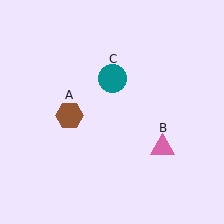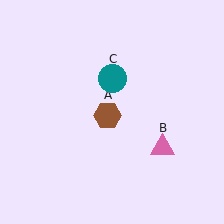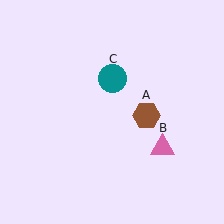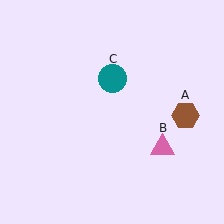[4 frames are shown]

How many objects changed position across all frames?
1 object changed position: brown hexagon (object A).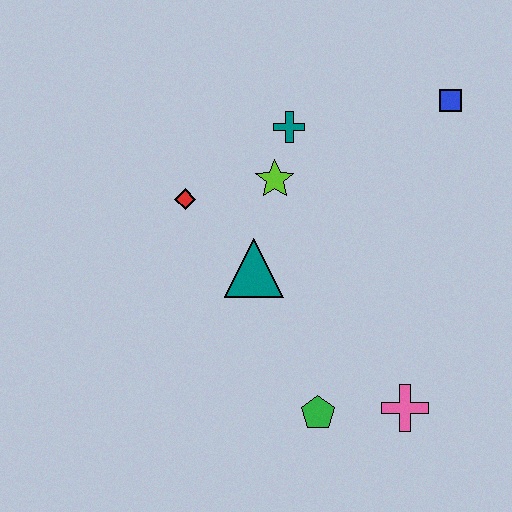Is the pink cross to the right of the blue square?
No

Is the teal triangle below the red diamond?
Yes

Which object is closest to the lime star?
The teal cross is closest to the lime star.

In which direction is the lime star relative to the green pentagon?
The lime star is above the green pentagon.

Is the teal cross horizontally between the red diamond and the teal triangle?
No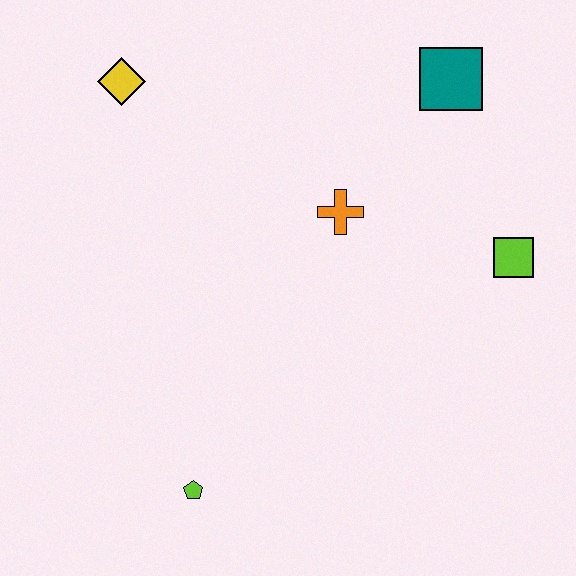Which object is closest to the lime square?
The orange cross is closest to the lime square.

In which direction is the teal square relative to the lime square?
The teal square is above the lime square.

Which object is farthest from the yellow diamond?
The lime square is farthest from the yellow diamond.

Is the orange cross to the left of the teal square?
Yes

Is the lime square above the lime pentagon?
Yes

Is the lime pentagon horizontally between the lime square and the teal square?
No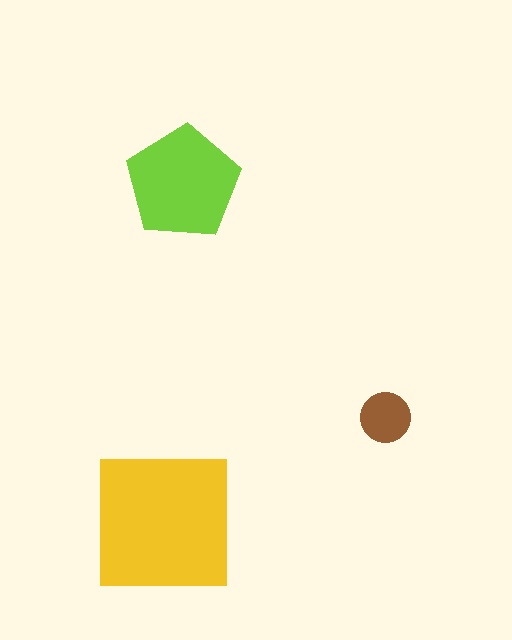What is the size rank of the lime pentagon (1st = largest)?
2nd.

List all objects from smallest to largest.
The brown circle, the lime pentagon, the yellow square.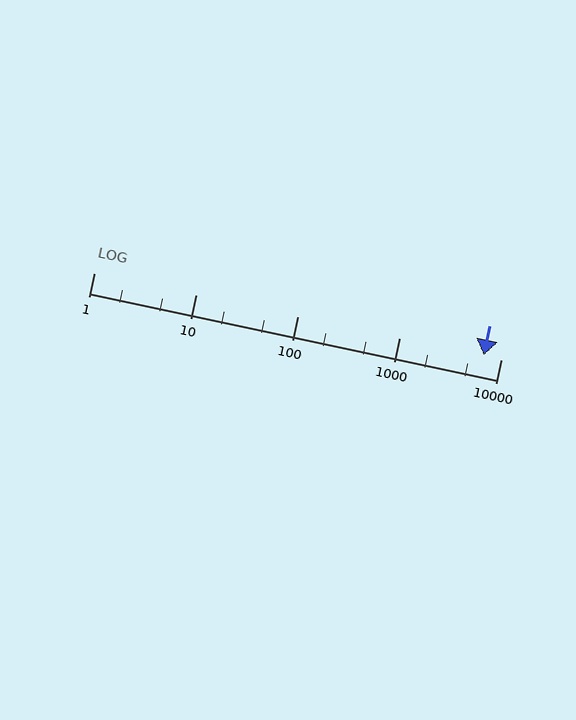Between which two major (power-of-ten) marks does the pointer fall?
The pointer is between 1000 and 10000.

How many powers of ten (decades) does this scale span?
The scale spans 4 decades, from 1 to 10000.